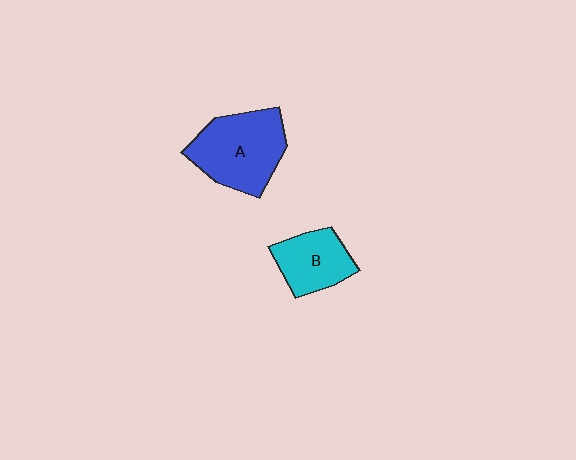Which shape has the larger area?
Shape A (blue).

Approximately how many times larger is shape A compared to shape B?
Approximately 1.5 times.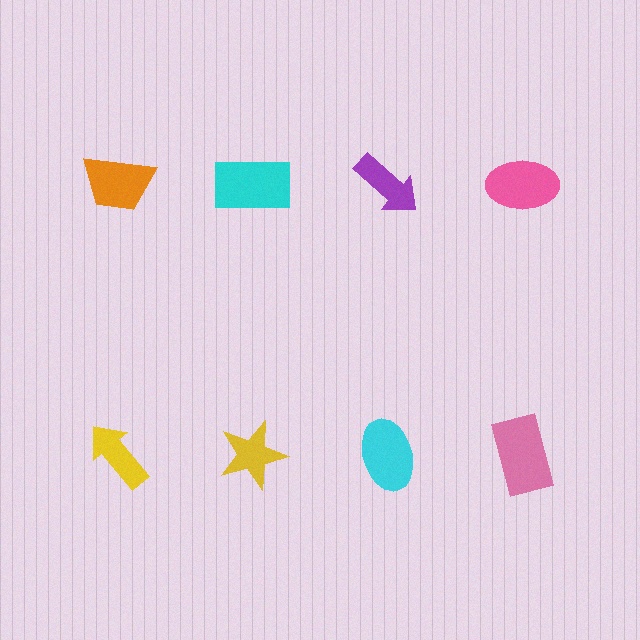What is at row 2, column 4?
A pink rectangle.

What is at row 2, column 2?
A yellow star.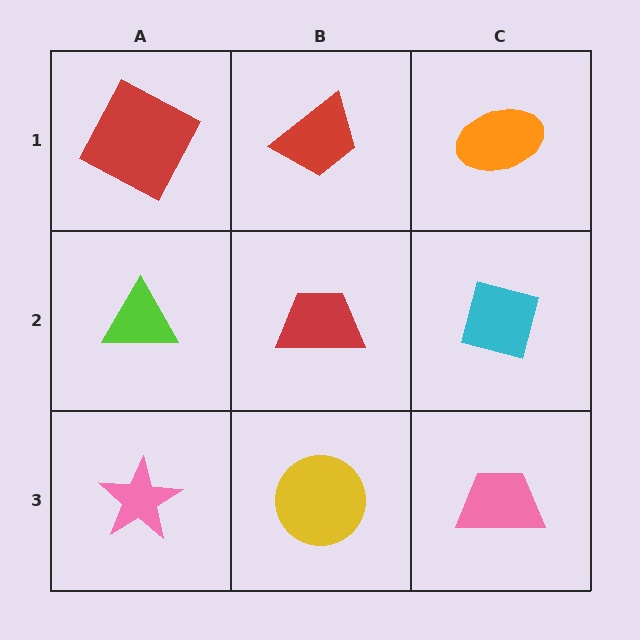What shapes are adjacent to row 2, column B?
A red trapezoid (row 1, column B), a yellow circle (row 3, column B), a lime triangle (row 2, column A), a cyan diamond (row 2, column C).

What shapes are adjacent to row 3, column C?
A cyan diamond (row 2, column C), a yellow circle (row 3, column B).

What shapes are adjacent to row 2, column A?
A red square (row 1, column A), a pink star (row 3, column A), a red trapezoid (row 2, column B).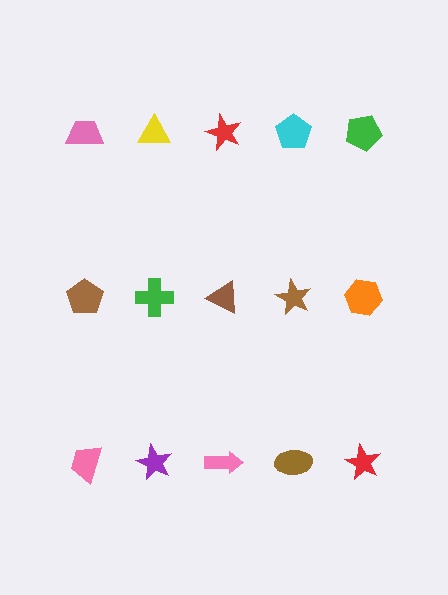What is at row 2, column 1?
A brown pentagon.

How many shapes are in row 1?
5 shapes.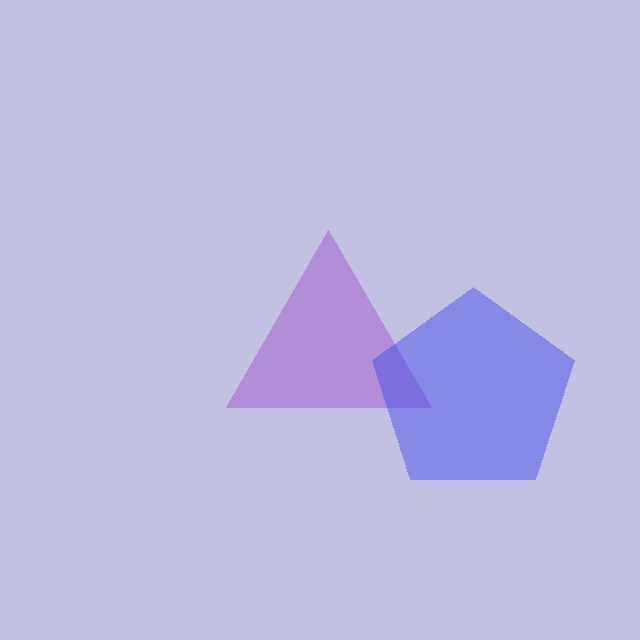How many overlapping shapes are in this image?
There are 2 overlapping shapes in the image.